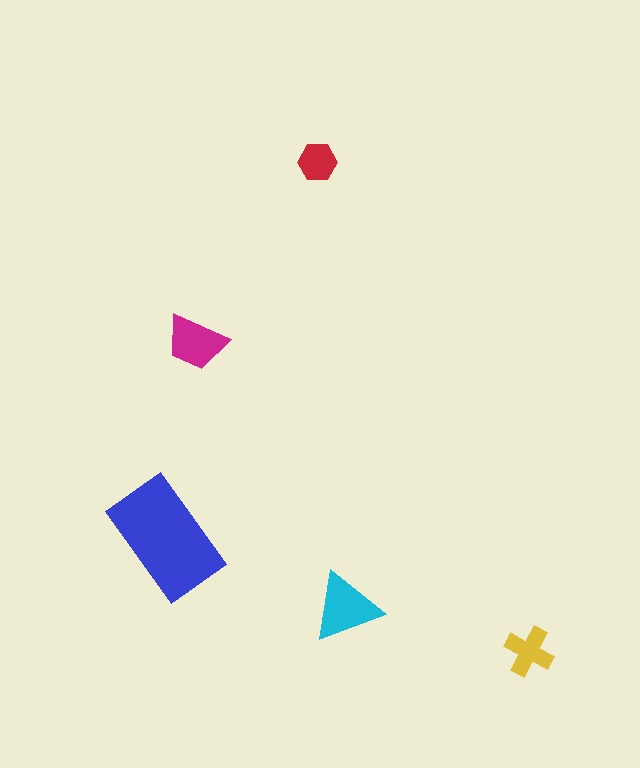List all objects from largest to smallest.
The blue rectangle, the cyan triangle, the magenta trapezoid, the yellow cross, the red hexagon.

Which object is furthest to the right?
The yellow cross is rightmost.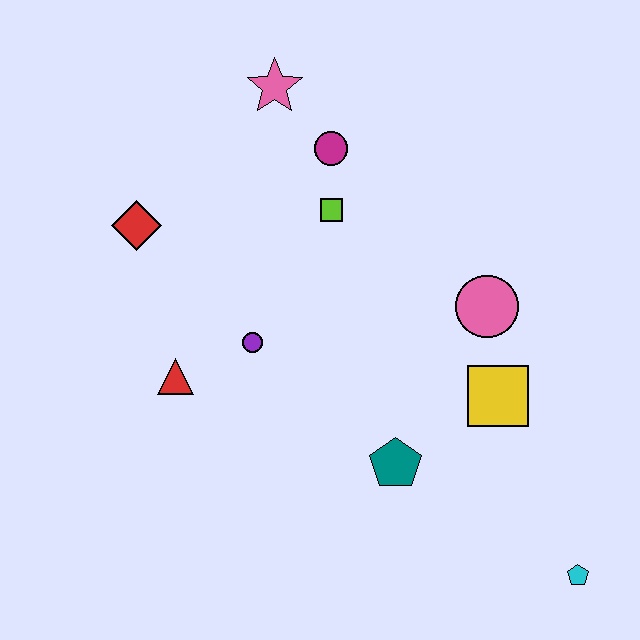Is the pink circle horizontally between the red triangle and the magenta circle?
No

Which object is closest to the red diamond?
The red triangle is closest to the red diamond.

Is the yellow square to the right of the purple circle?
Yes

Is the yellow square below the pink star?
Yes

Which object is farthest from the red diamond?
The cyan pentagon is farthest from the red diamond.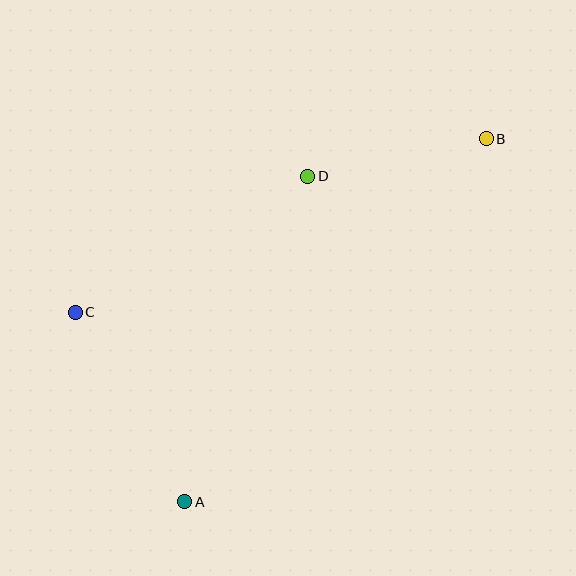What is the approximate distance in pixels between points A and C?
The distance between A and C is approximately 219 pixels.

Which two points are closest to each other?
Points B and D are closest to each other.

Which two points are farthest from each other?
Points A and B are farthest from each other.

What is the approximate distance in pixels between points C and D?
The distance between C and D is approximately 269 pixels.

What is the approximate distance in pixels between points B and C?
The distance between B and C is approximately 446 pixels.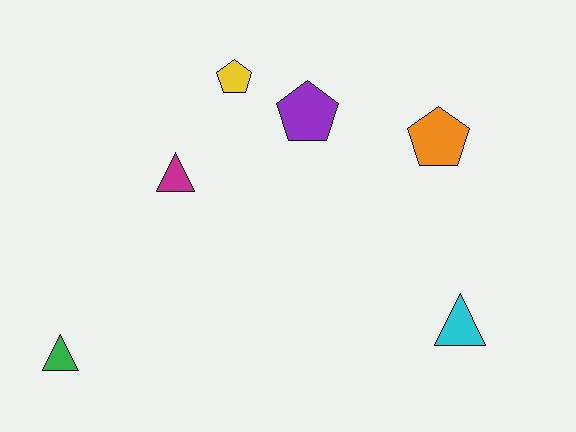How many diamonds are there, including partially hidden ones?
There are no diamonds.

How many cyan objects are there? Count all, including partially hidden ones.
There is 1 cyan object.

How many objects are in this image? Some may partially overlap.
There are 6 objects.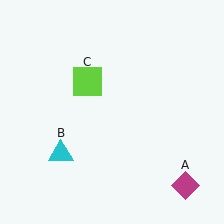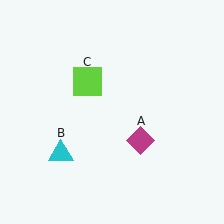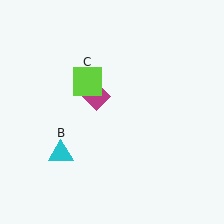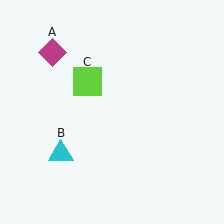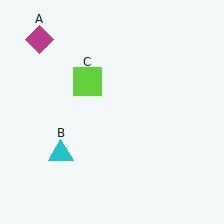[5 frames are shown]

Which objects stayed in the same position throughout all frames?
Cyan triangle (object B) and lime square (object C) remained stationary.